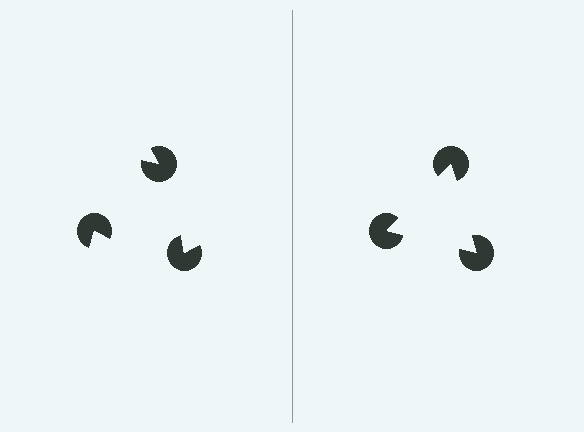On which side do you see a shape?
An illusory triangle appears on the right side. On the left side the wedge cuts are rotated, so no coherent shape forms.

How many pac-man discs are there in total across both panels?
6 — 3 on each side.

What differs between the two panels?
The pac-man discs are positioned identically on both sides; only the wedge orientations differ. On the right they align to a triangle; on the left they are misaligned.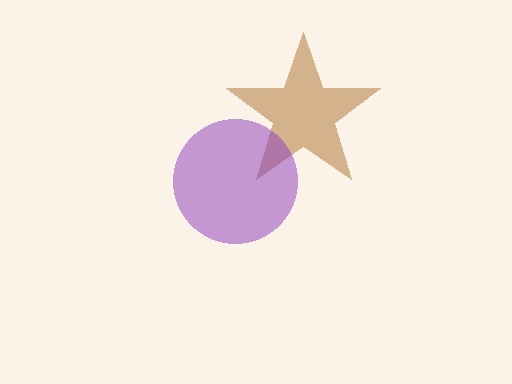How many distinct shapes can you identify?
There are 2 distinct shapes: a brown star, a purple circle.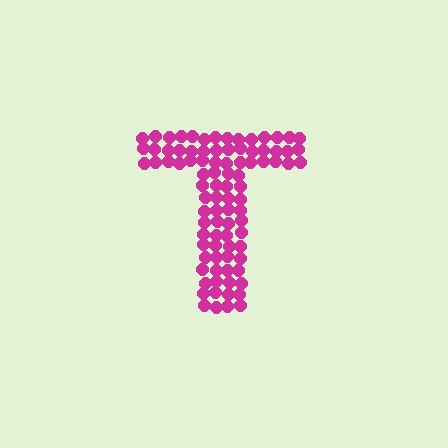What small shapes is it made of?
It is made of small circles.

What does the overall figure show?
The overall figure shows the letter T.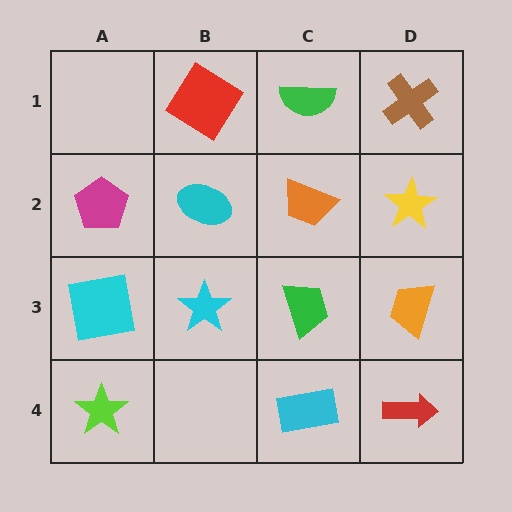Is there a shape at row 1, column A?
No, that cell is empty.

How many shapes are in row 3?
4 shapes.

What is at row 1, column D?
A brown cross.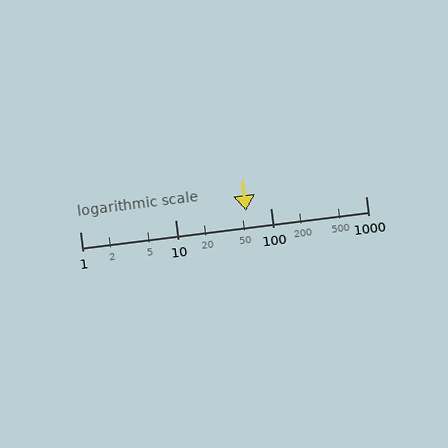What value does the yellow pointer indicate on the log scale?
The pointer indicates approximately 56.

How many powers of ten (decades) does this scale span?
The scale spans 3 decades, from 1 to 1000.